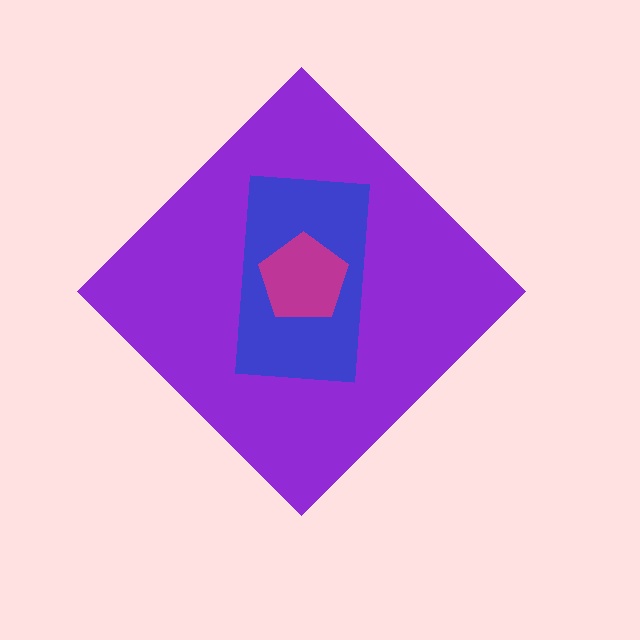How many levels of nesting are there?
3.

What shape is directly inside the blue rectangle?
The magenta pentagon.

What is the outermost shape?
The purple diamond.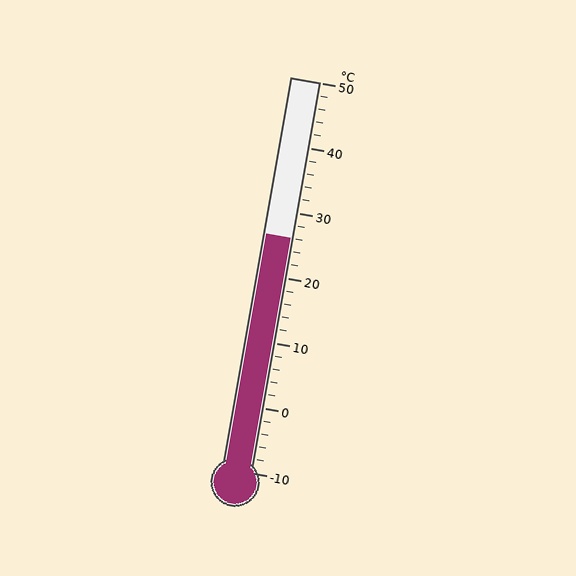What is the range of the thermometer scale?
The thermometer scale ranges from -10°C to 50°C.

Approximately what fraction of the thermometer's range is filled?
The thermometer is filled to approximately 60% of its range.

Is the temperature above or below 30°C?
The temperature is below 30°C.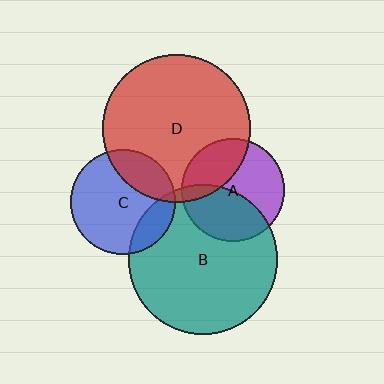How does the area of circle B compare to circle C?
Approximately 2.0 times.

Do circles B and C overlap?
Yes.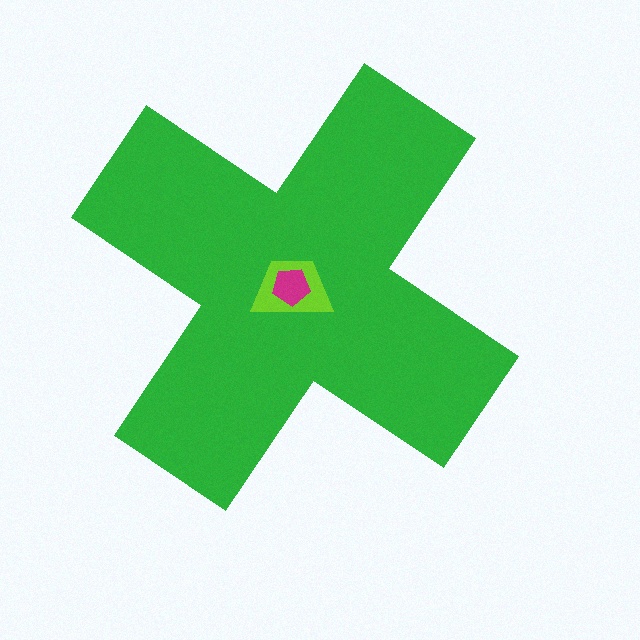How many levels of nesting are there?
3.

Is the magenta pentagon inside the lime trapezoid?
Yes.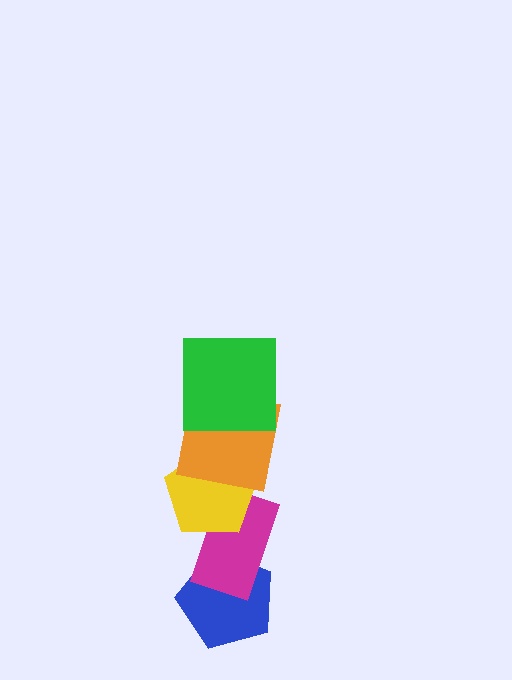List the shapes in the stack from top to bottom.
From top to bottom: the green square, the orange square, the yellow pentagon, the magenta rectangle, the blue pentagon.